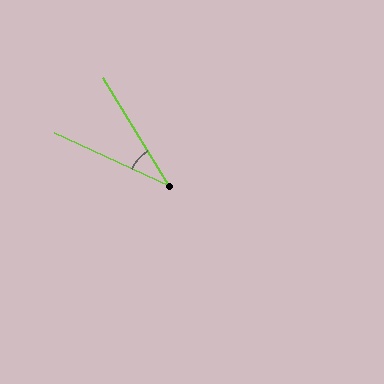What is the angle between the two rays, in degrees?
Approximately 34 degrees.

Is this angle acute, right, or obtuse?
It is acute.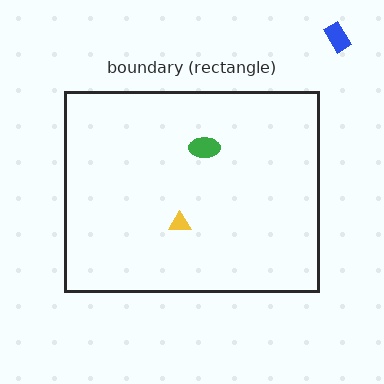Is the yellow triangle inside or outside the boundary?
Inside.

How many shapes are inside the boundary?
2 inside, 1 outside.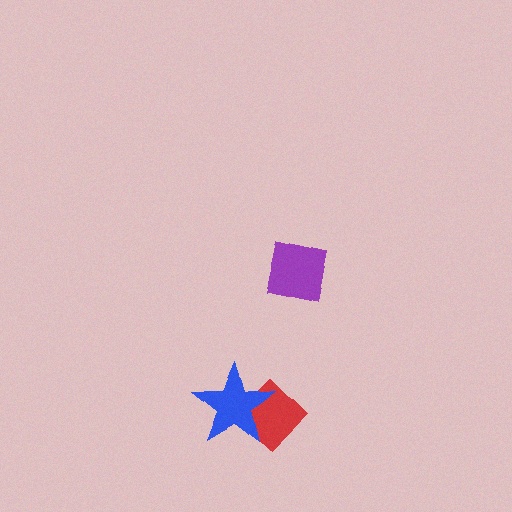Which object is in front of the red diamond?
The blue star is in front of the red diamond.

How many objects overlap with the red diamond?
1 object overlaps with the red diamond.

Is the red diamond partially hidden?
Yes, it is partially covered by another shape.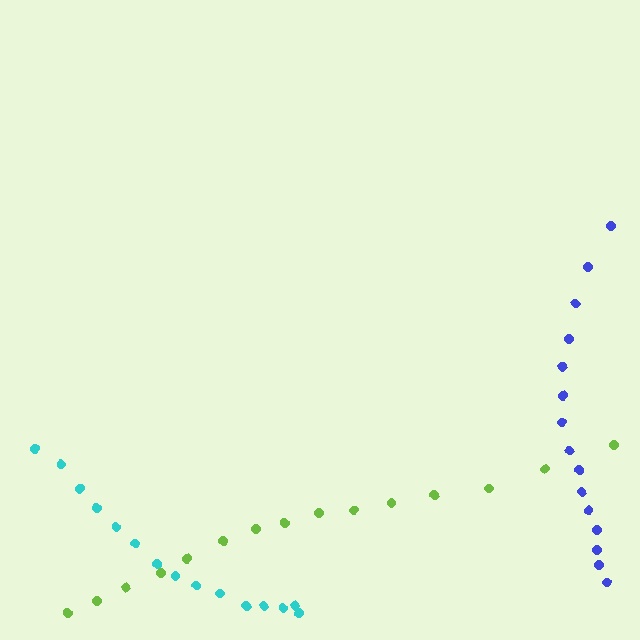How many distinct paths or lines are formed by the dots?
There are 3 distinct paths.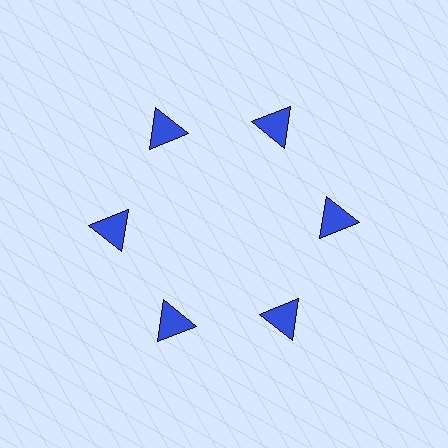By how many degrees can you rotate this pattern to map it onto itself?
The pattern maps onto itself every 60 degrees of rotation.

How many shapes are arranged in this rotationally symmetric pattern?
There are 6 shapes, arranged in 6 groups of 1.